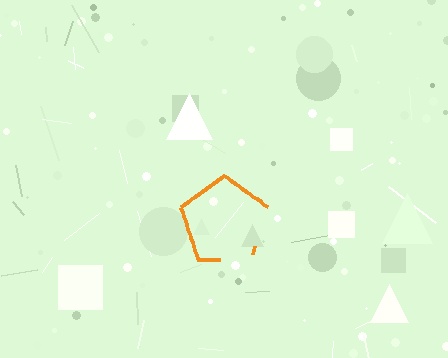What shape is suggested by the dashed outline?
The dashed outline suggests a pentagon.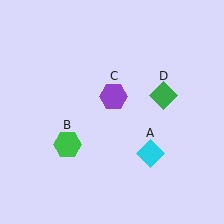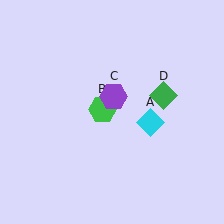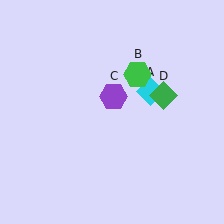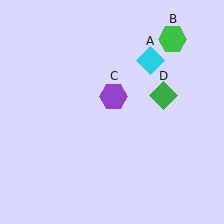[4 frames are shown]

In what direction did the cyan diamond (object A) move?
The cyan diamond (object A) moved up.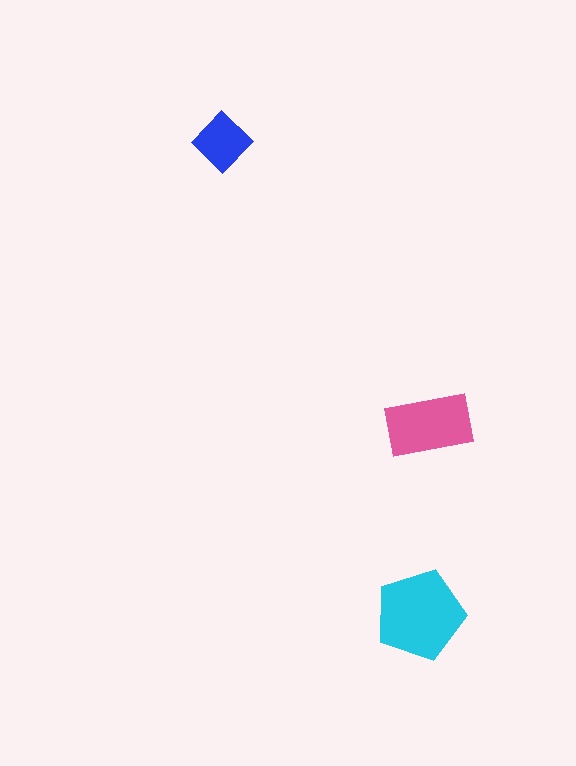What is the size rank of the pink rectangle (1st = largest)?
2nd.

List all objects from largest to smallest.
The cyan pentagon, the pink rectangle, the blue diamond.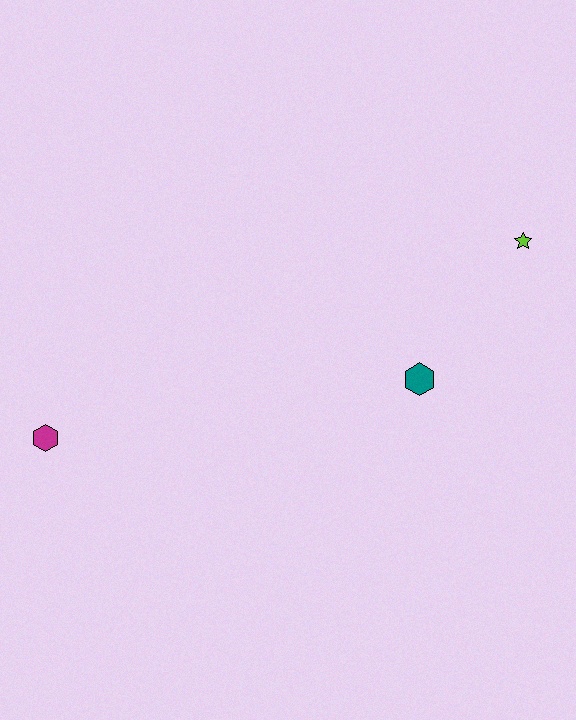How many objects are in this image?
There are 3 objects.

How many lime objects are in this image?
There is 1 lime object.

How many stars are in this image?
There is 1 star.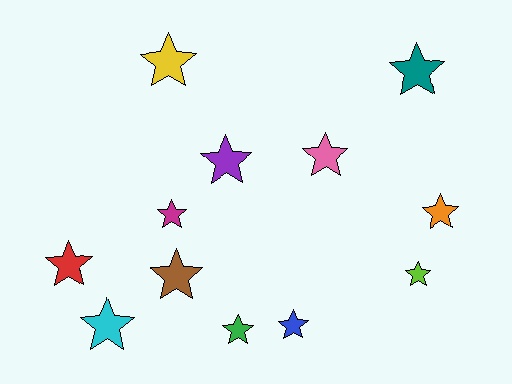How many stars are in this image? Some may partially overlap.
There are 12 stars.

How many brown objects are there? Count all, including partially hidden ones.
There is 1 brown object.